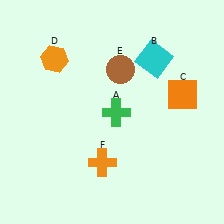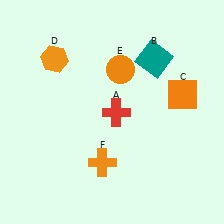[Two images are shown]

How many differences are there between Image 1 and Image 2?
There are 3 differences between the two images.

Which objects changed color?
A changed from green to red. B changed from cyan to teal. E changed from brown to orange.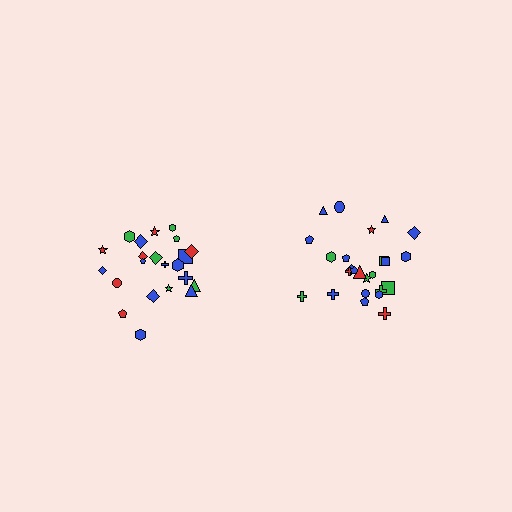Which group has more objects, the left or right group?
The right group.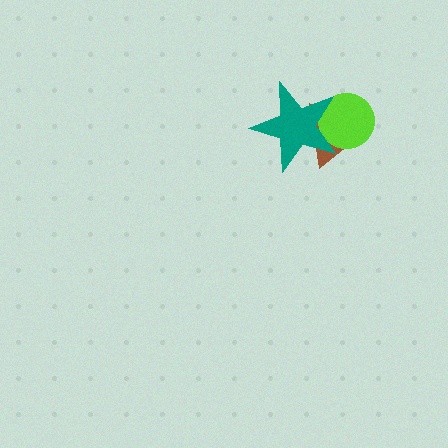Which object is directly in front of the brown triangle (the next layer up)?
The lime circle is directly in front of the brown triangle.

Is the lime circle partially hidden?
Yes, it is partially covered by another shape.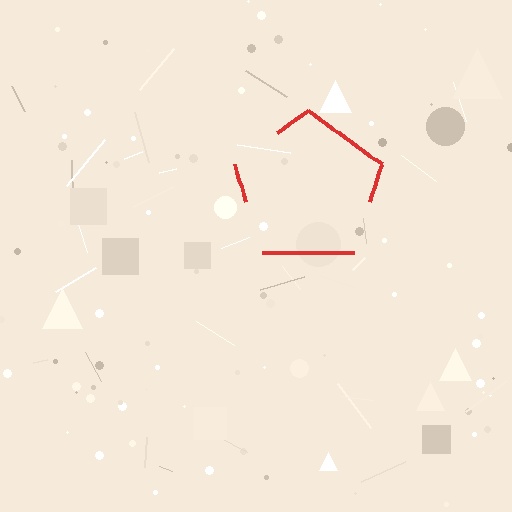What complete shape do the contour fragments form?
The contour fragments form a pentagon.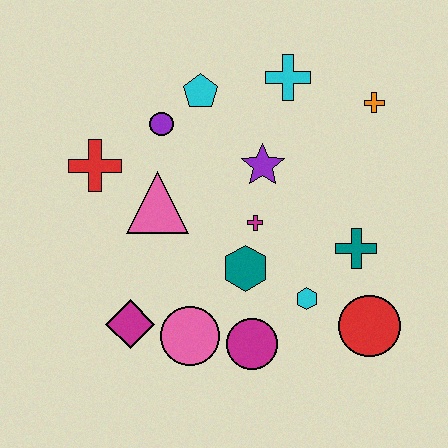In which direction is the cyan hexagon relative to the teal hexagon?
The cyan hexagon is to the right of the teal hexagon.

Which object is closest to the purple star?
The magenta cross is closest to the purple star.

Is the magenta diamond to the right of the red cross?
Yes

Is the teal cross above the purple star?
No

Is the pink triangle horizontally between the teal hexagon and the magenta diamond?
Yes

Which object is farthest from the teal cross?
The red cross is farthest from the teal cross.